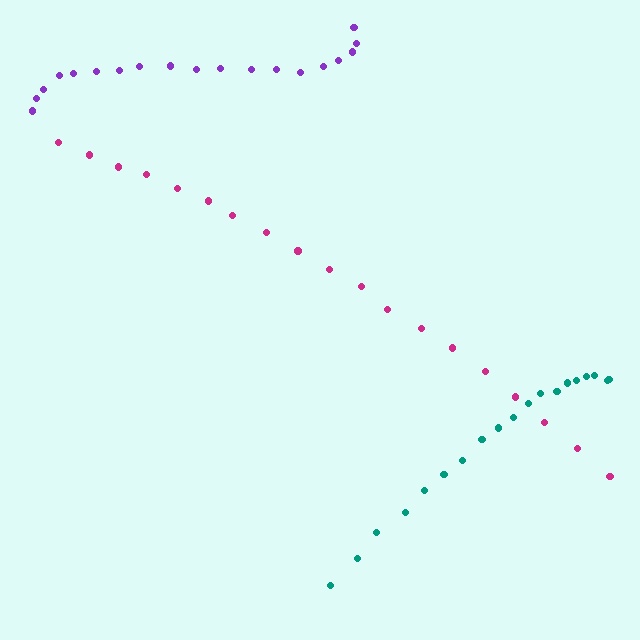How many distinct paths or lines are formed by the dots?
There are 3 distinct paths.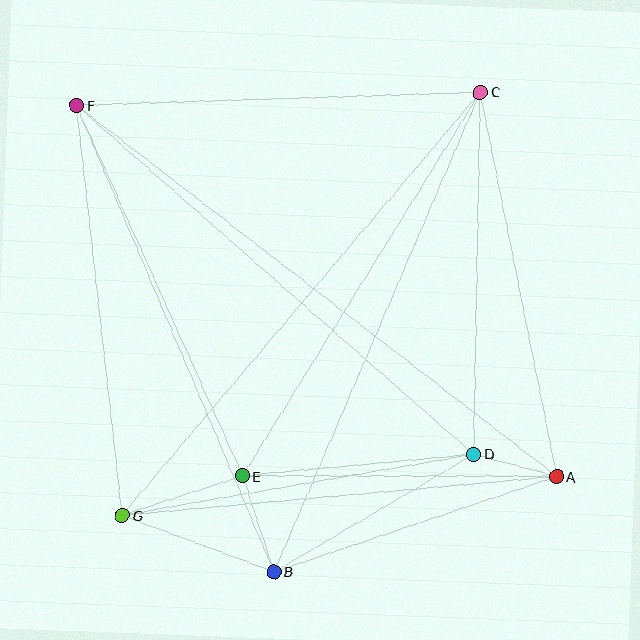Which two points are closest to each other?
Points A and D are closest to each other.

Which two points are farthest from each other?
Points A and F are farthest from each other.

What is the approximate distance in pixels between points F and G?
The distance between F and G is approximately 412 pixels.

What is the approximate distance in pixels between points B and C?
The distance between B and C is approximately 522 pixels.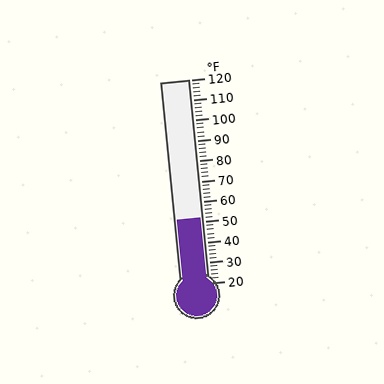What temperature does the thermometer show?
The thermometer shows approximately 52°F.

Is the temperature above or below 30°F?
The temperature is above 30°F.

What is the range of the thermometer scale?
The thermometer scale ranges from 20°F to 120°F.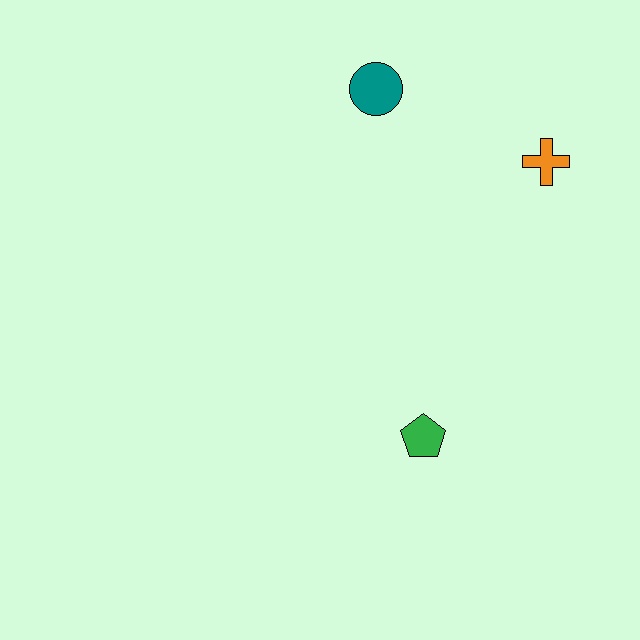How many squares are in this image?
There are no squares.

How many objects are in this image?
There are 3 objects.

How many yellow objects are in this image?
There are no yellow objects.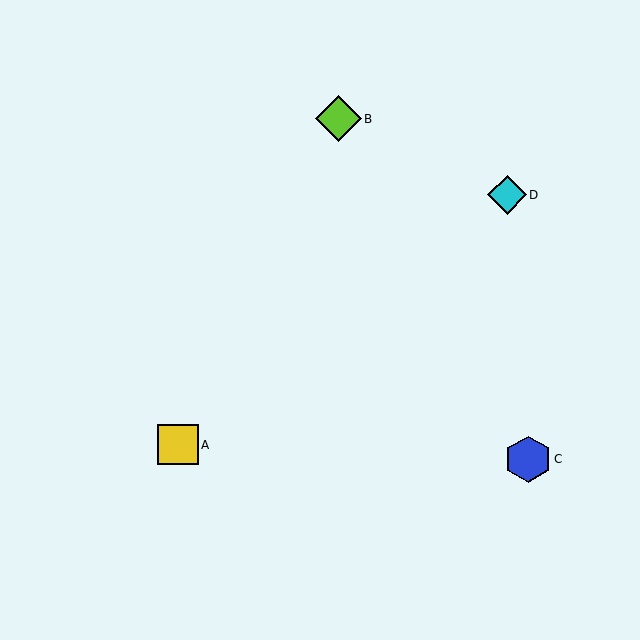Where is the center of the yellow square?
The center of the yellow square is at (178, 445).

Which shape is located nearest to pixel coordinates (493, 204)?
The cyan diamond (labeled D) at (507, 195) is nearest to that location.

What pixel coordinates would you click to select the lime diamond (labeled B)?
Click at (338, 119) to select the lime diamond B.